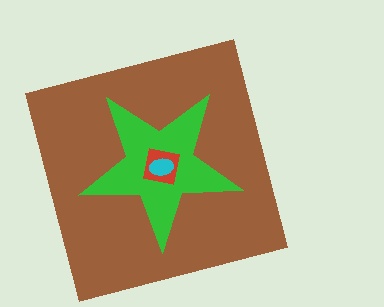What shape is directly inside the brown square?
The green star.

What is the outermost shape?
The brown square.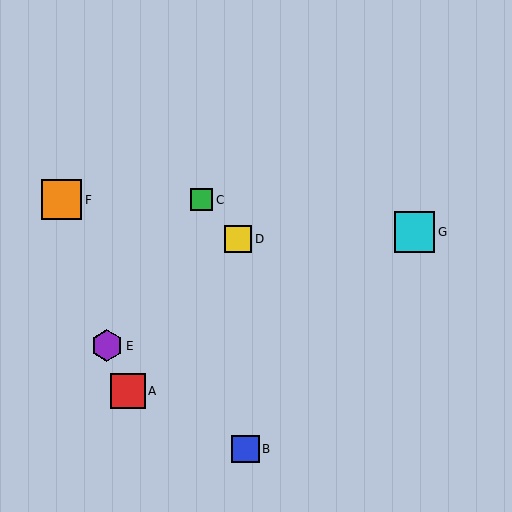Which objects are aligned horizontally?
Objects C, F are aligned horizontally.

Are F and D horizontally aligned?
No, F is at y≈200 and D is at y≈239.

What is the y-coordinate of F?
Object F is at y≈200.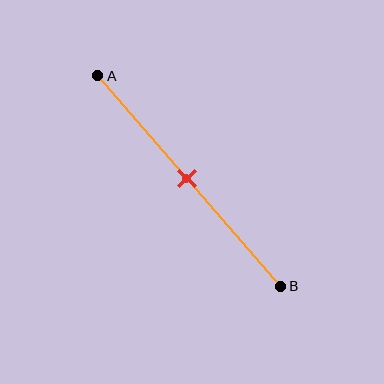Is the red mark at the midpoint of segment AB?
Yes, the mark is approximately at the midpoint.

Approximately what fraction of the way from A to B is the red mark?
The red mark is approximately 50% of the way from A to B.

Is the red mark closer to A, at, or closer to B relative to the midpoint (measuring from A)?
The red mark is approximately at the midpoint of segment AB.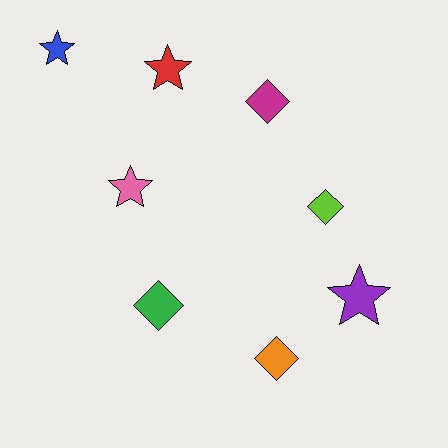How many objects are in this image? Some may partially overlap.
There are 8 objects.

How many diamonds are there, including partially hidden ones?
There are 4 diamonds.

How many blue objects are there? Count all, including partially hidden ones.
There is 1 blue object.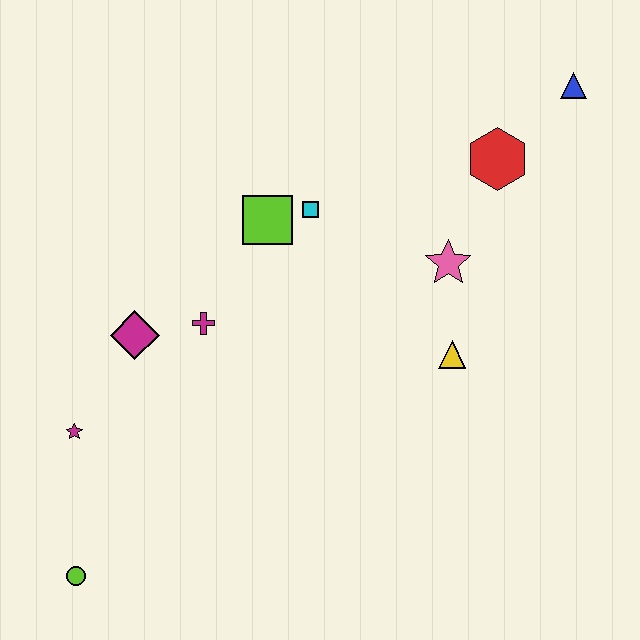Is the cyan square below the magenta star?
No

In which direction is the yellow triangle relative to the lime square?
The yellow triangle is to the right of the lime square.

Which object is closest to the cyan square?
The lime square is closest to the cyan square.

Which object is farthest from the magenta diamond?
The blue triangle is farthest from the magenta diamond.